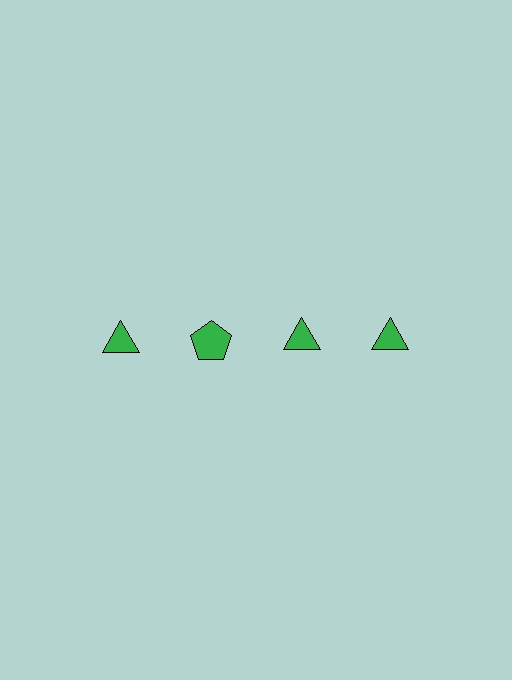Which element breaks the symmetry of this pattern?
The green pentagon in the top row, second from left column breaks the symmetry. All other shapes are green triangles.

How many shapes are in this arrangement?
There are 4 shapes arranged in a grid pattern.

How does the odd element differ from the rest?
It has a different shape: pentagon instead of triangle.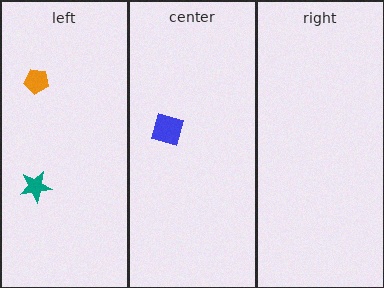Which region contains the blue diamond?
The center region.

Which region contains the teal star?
The left region.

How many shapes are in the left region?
2.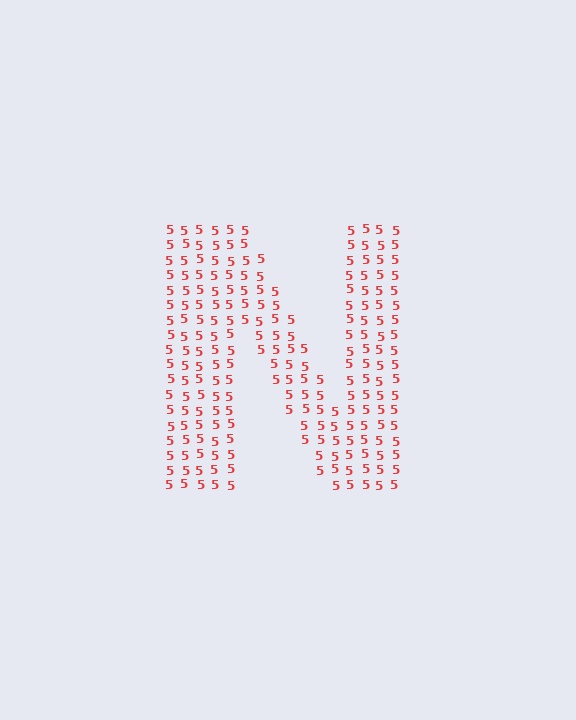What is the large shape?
The large shape is the letter N.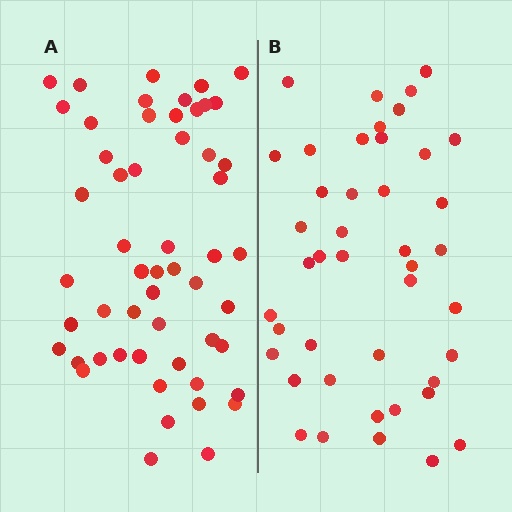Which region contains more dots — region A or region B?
Region A (the left region) has more dots.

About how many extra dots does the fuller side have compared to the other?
Region A has roughly 12 or so more dots than region B.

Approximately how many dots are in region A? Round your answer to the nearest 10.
About 50 dots. (The exact count is 54, which rounds to 50.)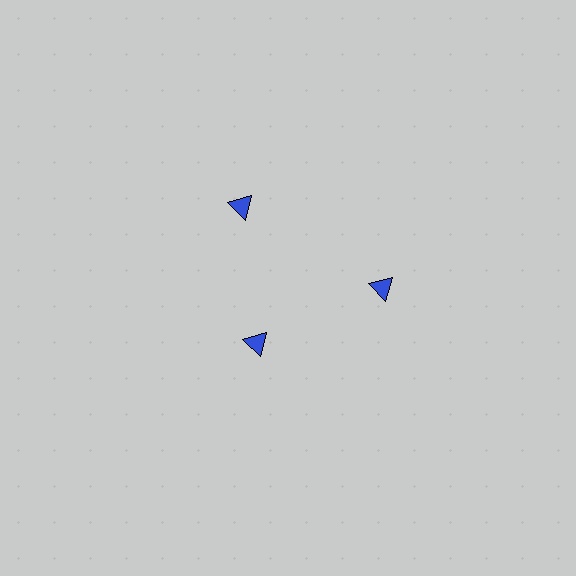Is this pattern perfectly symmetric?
No. The 3 blue triangles are arranged in a ring, but one element near the 7 o'clock position is pulled inward toward the center, breaking the 3-fold rotational symmetry.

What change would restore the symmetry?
The symmetry would be restored by moving it outward, back onto the ring so that all 3 triangles sit at equal angles and equal distance from the center.